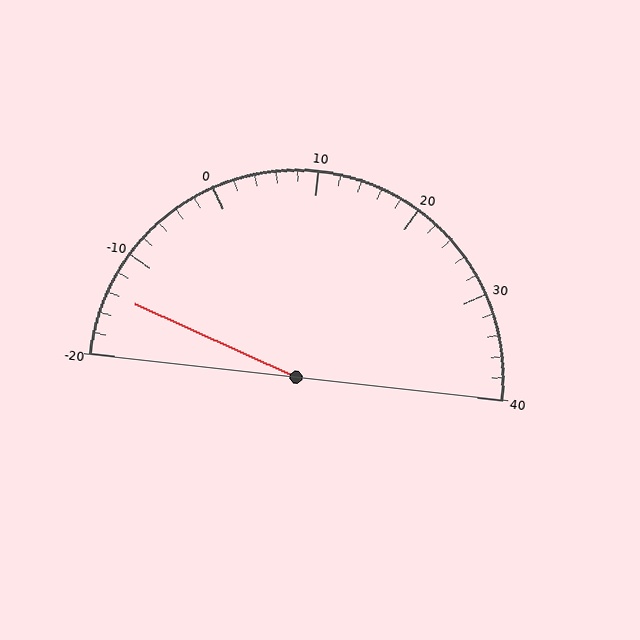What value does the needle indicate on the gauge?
The needle indicates approximately -14.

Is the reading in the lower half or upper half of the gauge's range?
The reading is in the lower half of the range (-20 to 40).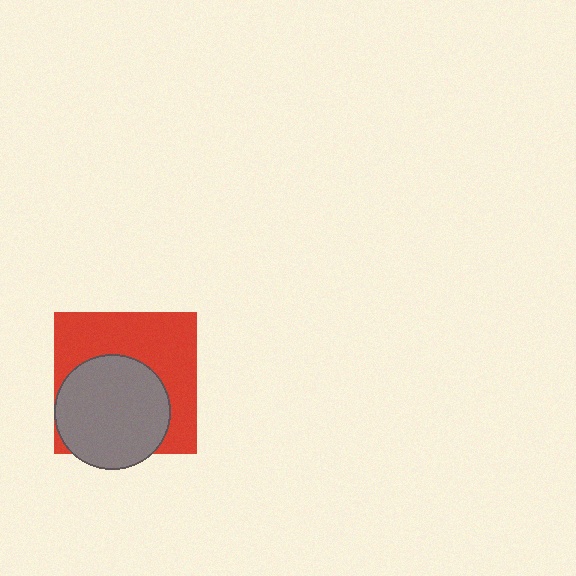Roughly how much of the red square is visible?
About half of it is visible (roughly 52%).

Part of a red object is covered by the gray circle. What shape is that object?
It is a square.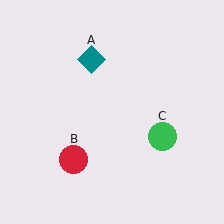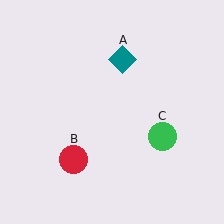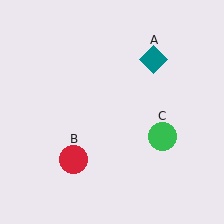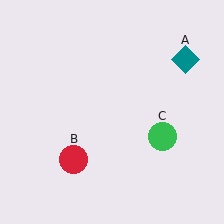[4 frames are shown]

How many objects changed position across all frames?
1 object changed position: teal diamond (object A).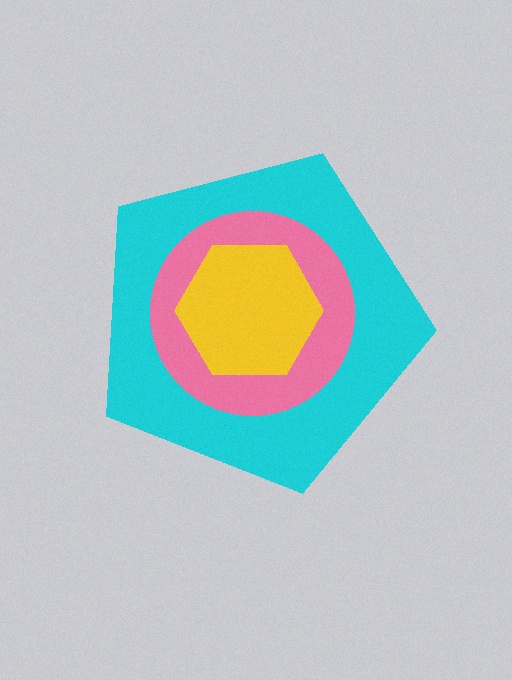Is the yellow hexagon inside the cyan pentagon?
Yes.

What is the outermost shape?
The cyan pentagon.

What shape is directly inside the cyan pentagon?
The pink circle.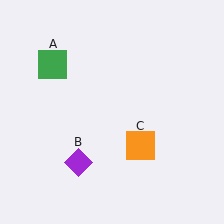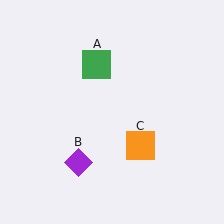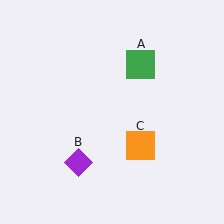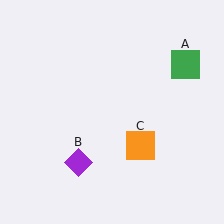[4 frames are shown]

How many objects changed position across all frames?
1 object changed position: green square (object A).